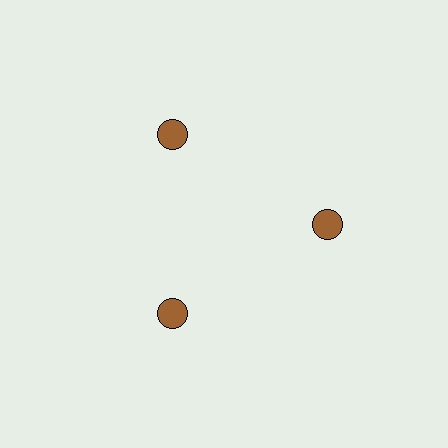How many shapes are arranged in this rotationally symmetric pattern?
There are 3 shapes, arranged in 3 groups of 1.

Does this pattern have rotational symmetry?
Yes, this pattern has 3-fold rotational symmetry. It looks the same after rotating 120 degrees around the center.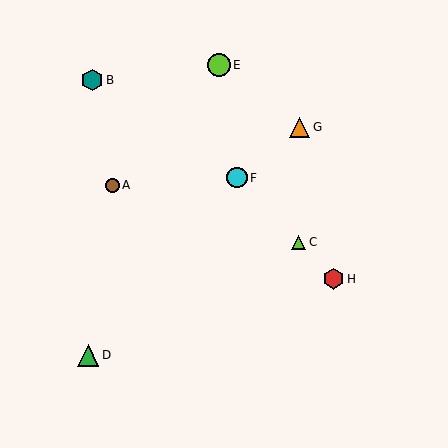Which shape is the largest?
The lime circle (labeled E) is the largest.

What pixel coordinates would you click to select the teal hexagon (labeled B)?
Click at (92, 80) to select the teal hexagon B.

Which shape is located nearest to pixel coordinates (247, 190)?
The cyan circle (labeled F) at (237, 178) is nearest to that location.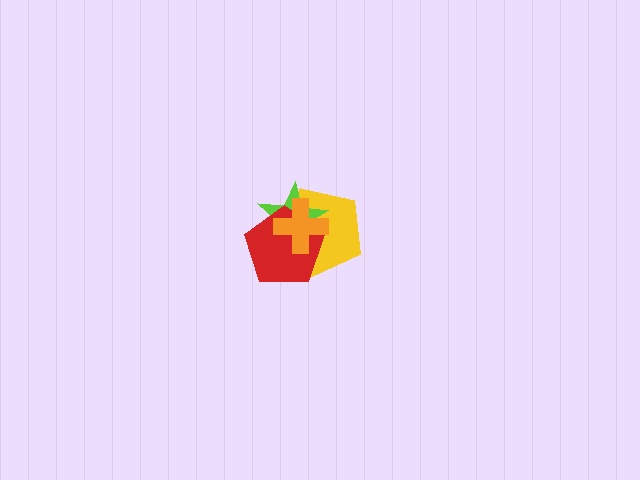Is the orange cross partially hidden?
No, no other shape covers it.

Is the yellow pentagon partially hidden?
Yes, it is partially covered by another shape.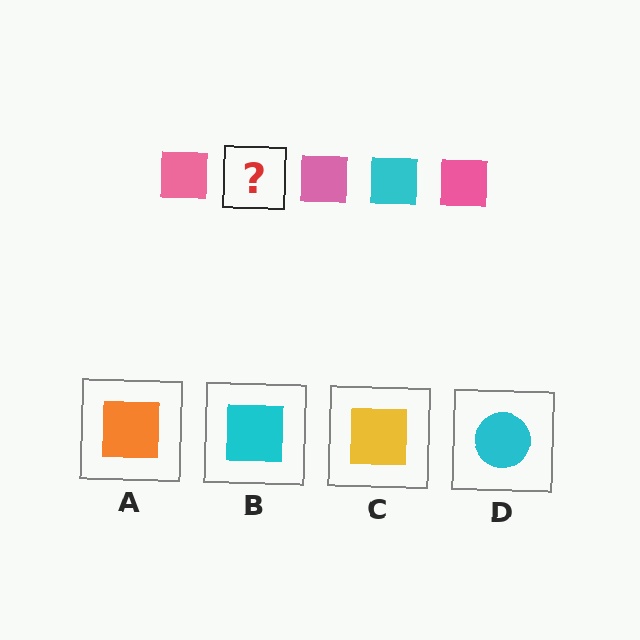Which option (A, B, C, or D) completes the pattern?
B.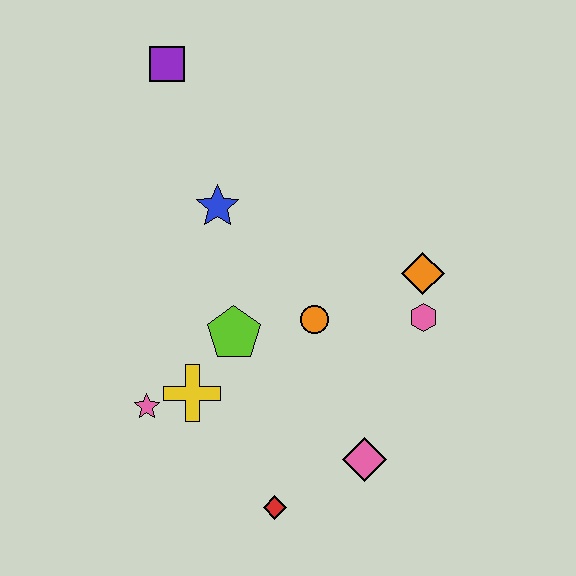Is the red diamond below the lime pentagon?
Yes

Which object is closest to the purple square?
The blue star is closest to the purple square.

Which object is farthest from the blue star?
The red diamond is farthest from the blue star.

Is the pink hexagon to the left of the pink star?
No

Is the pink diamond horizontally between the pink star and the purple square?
No